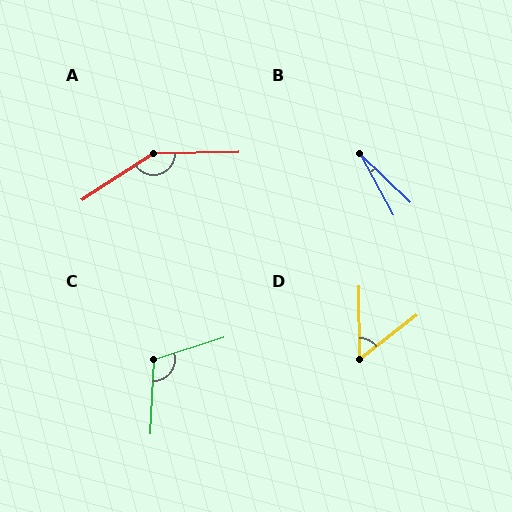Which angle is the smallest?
B, at approximately 18 degrees.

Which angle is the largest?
A, at approximately 148 degrees.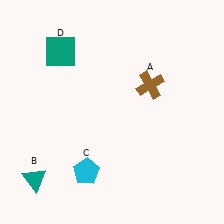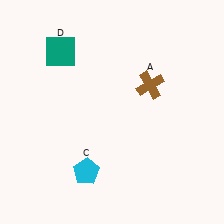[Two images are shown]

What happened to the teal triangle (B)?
The teal triangle (B) was removed in Image 2. It was in the bottom-left area of Image 1.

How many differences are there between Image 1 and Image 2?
There is 1 difference between the two images.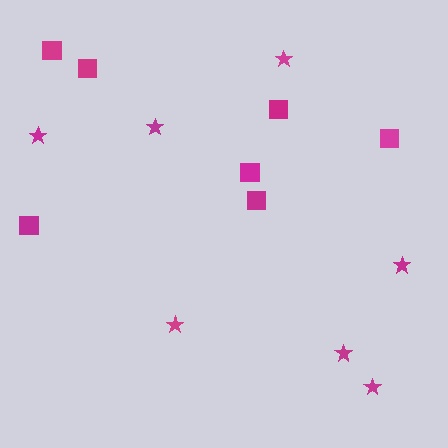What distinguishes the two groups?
There are 2 groups: one group of squares (7) and one group of stars (7).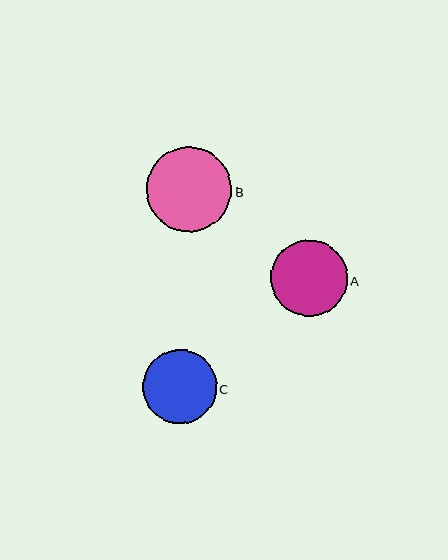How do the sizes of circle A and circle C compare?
Circle A and circle C are approximately the same size.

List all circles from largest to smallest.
From largest to smallest: B, A, C.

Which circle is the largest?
Circle B is the largest with a size of approximately 85 pixels.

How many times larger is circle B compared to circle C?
Circle B is approximately 1.1 times the size of circle C.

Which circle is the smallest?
Circle C is the smallest with a size of approximately 74 pixels.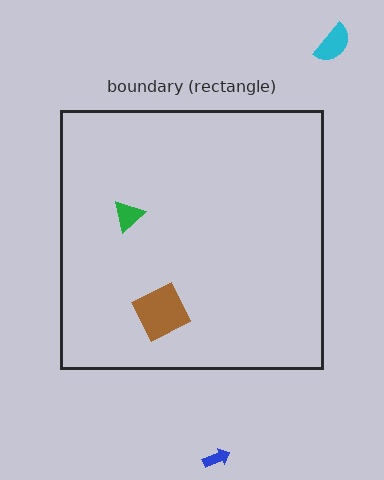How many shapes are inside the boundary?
2 inside, 2 outside.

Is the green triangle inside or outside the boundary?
Inside.